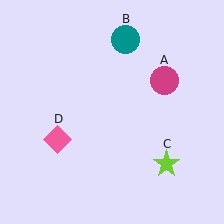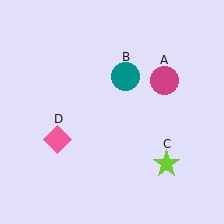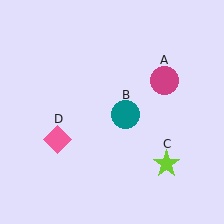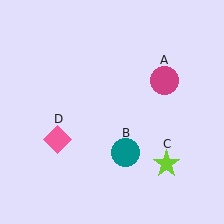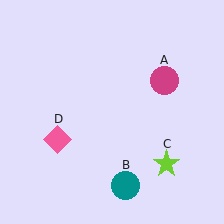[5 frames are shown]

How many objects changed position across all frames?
1 object changed position: teal circle (object B).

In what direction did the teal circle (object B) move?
The teal circle (object B) moved down.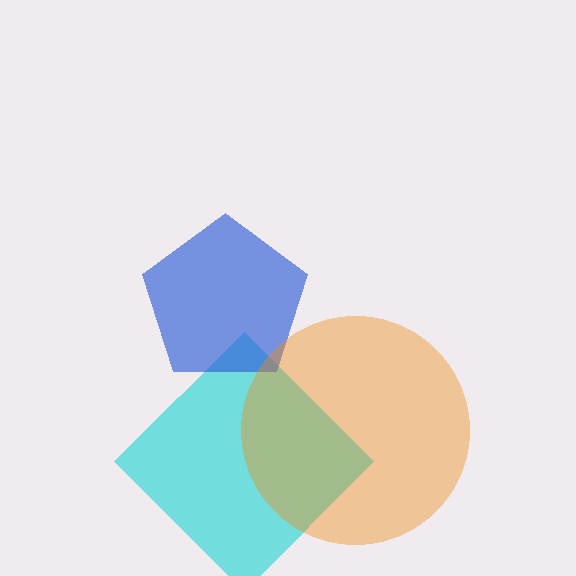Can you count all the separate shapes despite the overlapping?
Yes, there are 3 separate shapes.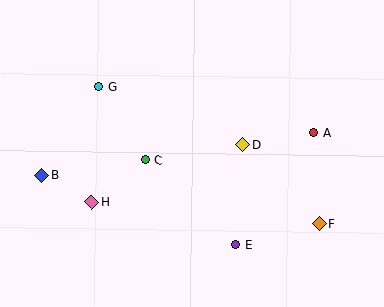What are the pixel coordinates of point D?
Point D is at (243, 144).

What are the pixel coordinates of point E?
Point E is at (235, 244).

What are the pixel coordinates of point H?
Point H is at (92, 202).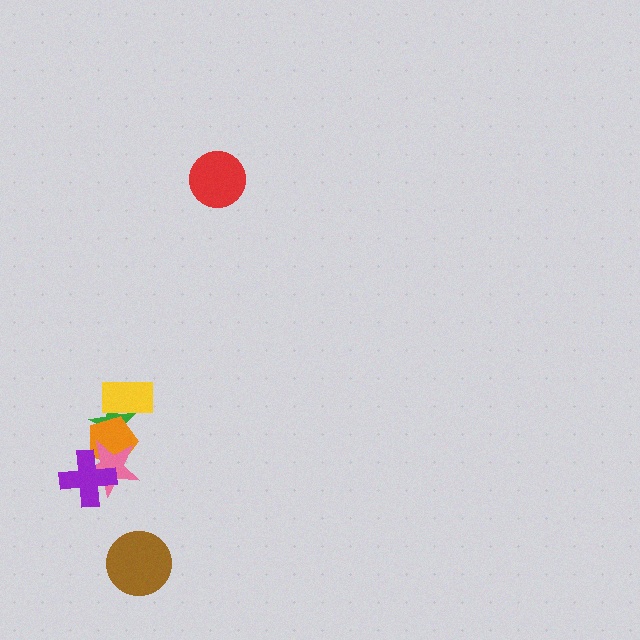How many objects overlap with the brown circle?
0 objects overlap with the brown circle.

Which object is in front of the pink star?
The purple cross is in front of the pink star.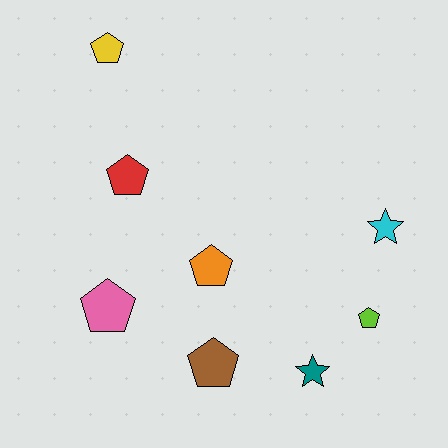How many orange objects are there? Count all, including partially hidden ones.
There is 1 orange object.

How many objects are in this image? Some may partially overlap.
There are 8 objects.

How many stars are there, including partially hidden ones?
There are 2 stars.